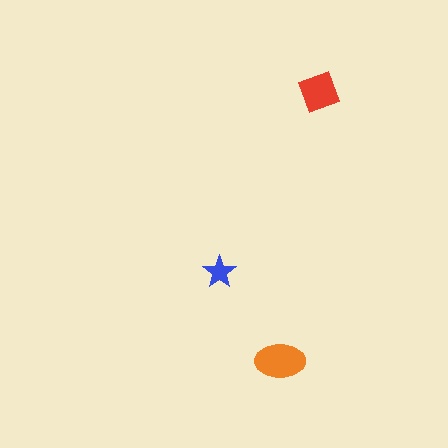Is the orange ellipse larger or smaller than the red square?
Larger.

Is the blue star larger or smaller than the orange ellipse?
Smaller.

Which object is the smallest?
The blue star.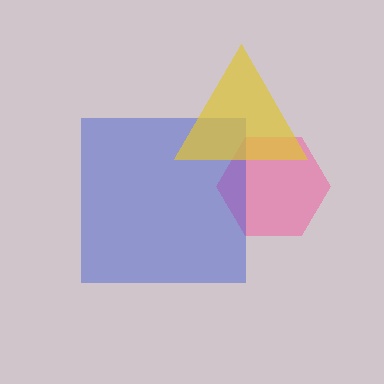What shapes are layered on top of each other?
The layered shapes are: a pink hexagon, a blue square, a yellow triangle.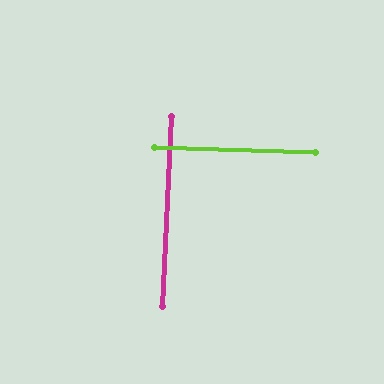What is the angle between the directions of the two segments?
Approximately 89 degrees.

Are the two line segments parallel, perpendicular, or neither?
Perpendicular — they meet at approximately 89°.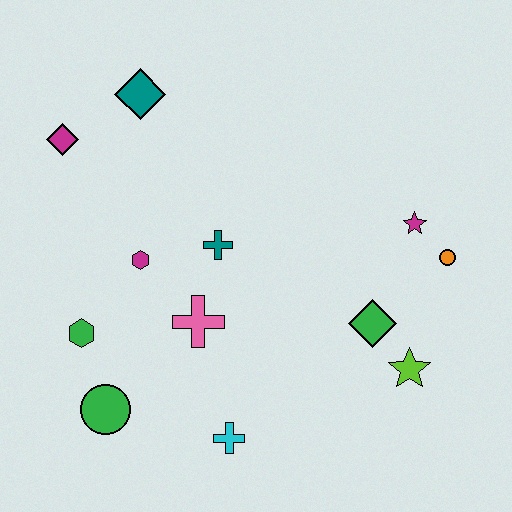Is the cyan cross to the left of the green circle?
No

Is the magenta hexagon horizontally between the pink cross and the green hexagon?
Yes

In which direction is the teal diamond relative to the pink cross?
The teal diamond is above the pink cross.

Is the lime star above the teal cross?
No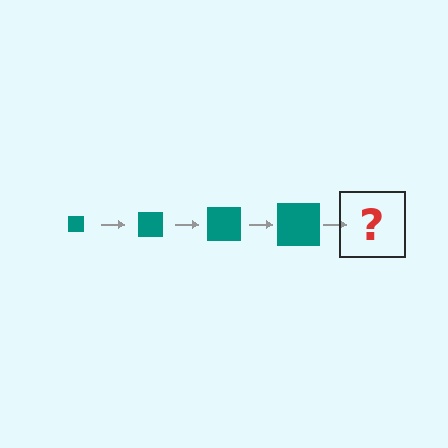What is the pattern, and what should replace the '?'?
The pattern is that the square gets progressively larger each step. The '?' should be a teal square, larger than the previous one.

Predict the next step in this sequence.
The next step is a teal square, larger than the previous one.